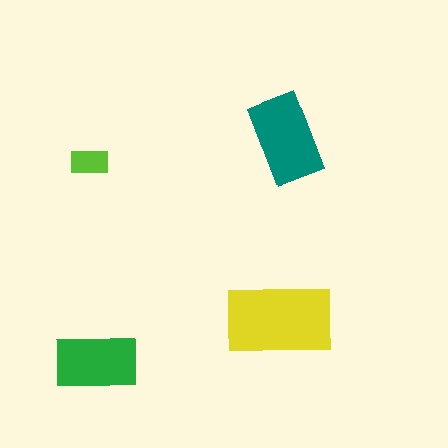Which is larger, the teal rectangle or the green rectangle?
The teal one.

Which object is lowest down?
The green rectangle is bottommost.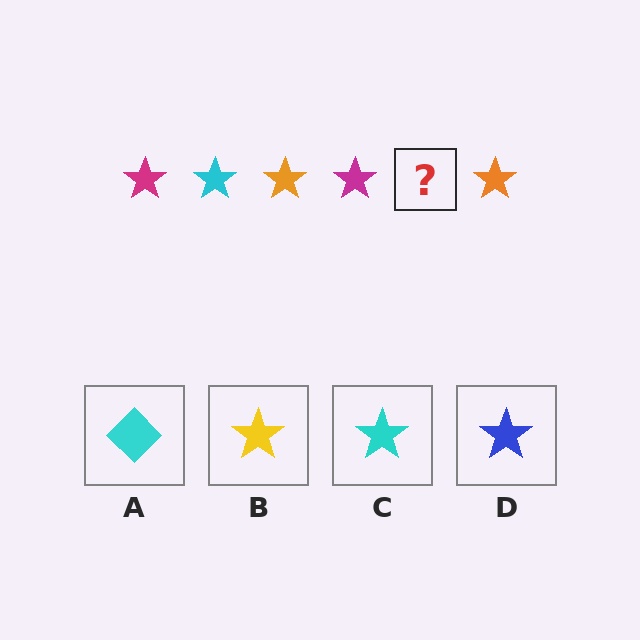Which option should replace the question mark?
Option C.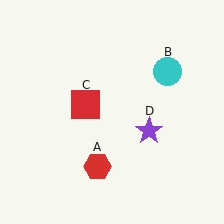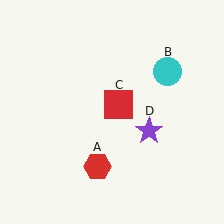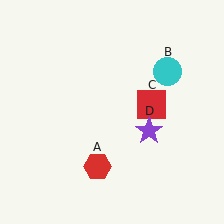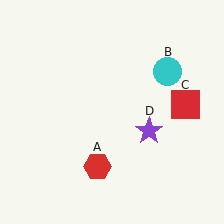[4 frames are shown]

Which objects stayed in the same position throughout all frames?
Red hexagon (object A) and cyan circle (object B) and purple star (object D) remained stationary.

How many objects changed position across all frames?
1 object changed position: red square (object C).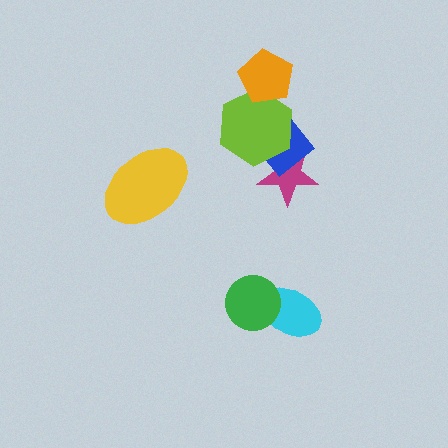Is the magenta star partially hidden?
Yes, it is partially covered by another shape.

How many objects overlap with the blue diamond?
2 objects overlap with the blue diamond.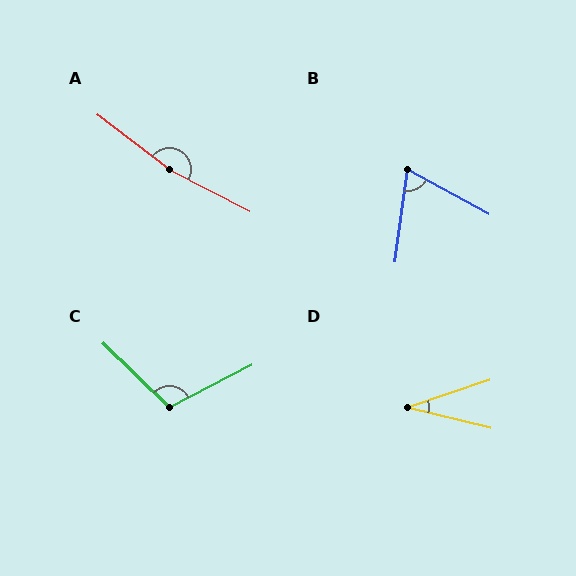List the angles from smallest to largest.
D (32°), B (69°), C (109°), A (170°).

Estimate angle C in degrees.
Approximately 109 degrees.